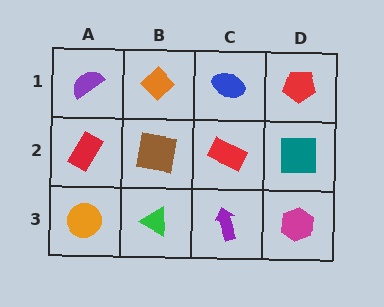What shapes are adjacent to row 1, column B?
A brown square (row 2, column B), a purple semicircle (row 1, column A), a blue ellipse (row 1, column C).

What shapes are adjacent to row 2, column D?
A red pentagon (row 1, column D), a magenta hexagon (row 3, column D), a red rectangle (row 2, column C).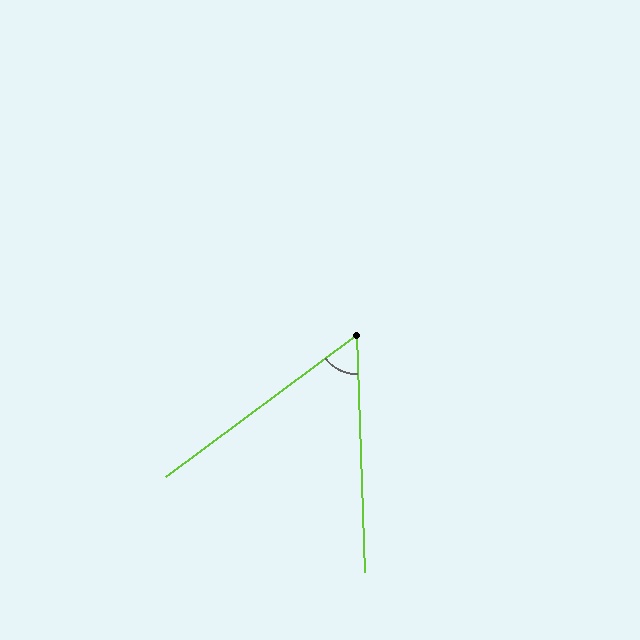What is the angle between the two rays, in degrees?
Approximately 55 degrees.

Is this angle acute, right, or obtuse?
It is acute.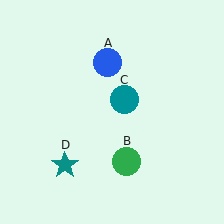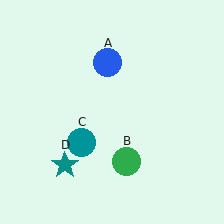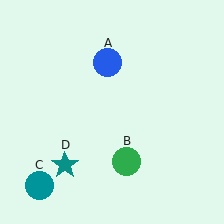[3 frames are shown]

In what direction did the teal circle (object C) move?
The teal circle (object C) moved down and to the left.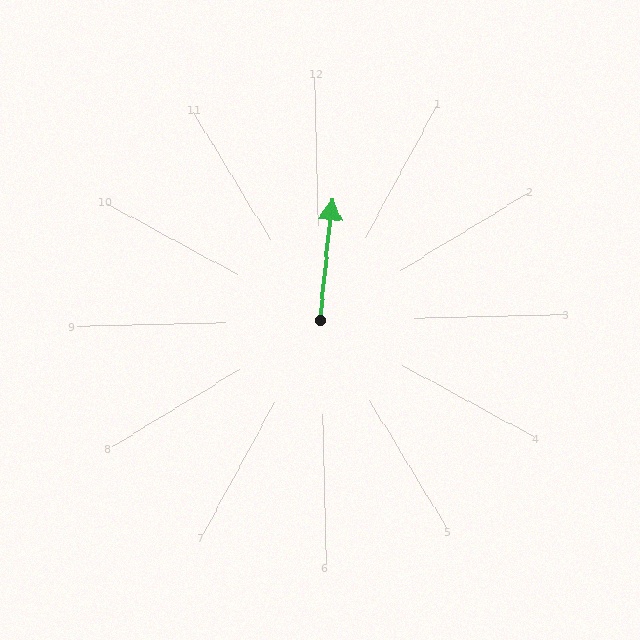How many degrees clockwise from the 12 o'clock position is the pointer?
Approximately 7 degrees.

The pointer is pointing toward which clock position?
Roughly 12 o'clock.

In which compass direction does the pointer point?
North.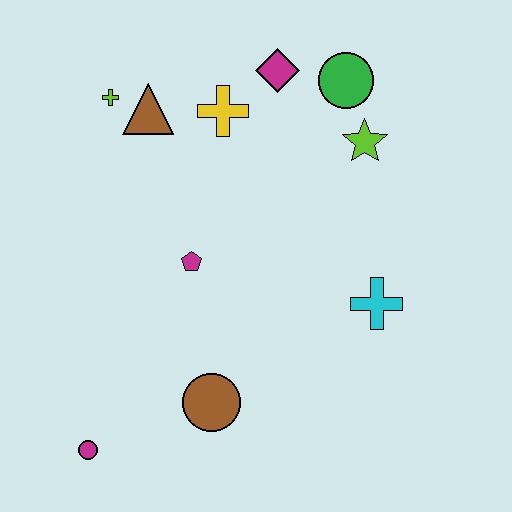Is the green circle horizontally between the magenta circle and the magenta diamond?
No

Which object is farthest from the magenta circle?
The green circle is farthest from the magenta circle.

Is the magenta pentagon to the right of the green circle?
No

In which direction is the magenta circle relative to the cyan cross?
The magenta circle is to the left of the cyan cross.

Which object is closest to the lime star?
The green circle is closest to the lime star.